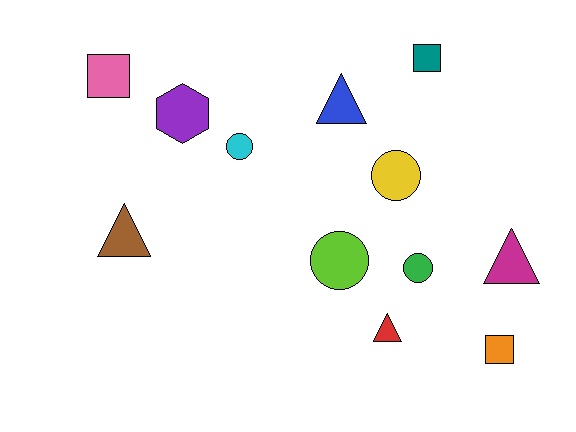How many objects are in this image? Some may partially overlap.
There are 12 objects.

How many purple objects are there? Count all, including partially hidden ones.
There is 1 purple object.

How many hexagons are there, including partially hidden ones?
There is 1 hexagon.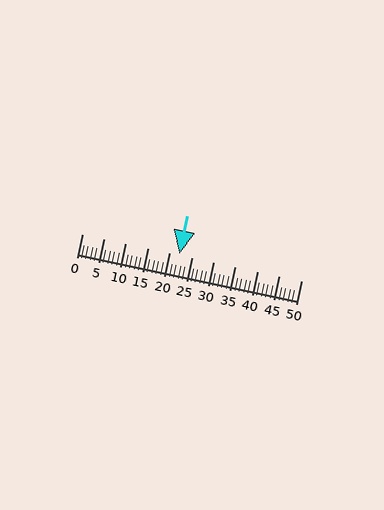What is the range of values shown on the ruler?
The ruler shows values from 0 to 50.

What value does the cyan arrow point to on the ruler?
The cyan arrow points to approximately 22.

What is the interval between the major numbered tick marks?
The major tick marks are spaced 5 units apart.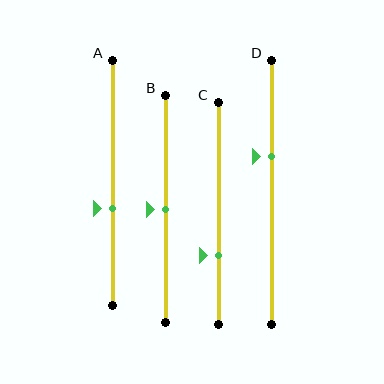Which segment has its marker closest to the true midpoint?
Segment B has its marker closest to the true midpoint.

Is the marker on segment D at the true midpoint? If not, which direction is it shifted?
No, the marker on segment D is shifted upward by about 14% of the segment length.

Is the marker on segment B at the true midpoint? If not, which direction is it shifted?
Yes, the marker on segment B is at the true midpoint.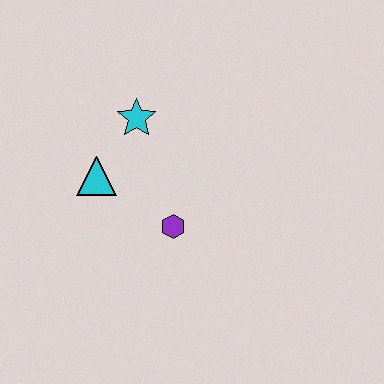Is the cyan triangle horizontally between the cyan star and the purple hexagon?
No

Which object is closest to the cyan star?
The cyan triangle is closest to the cyan star.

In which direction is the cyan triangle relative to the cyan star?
The cyan triangle is below the cyan star.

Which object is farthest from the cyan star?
The purple hexagon is farthest from the cyan star.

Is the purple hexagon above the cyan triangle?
No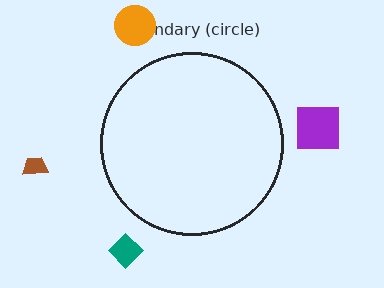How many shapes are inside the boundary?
0 inside, 4 outside.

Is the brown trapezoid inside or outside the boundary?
Outside.